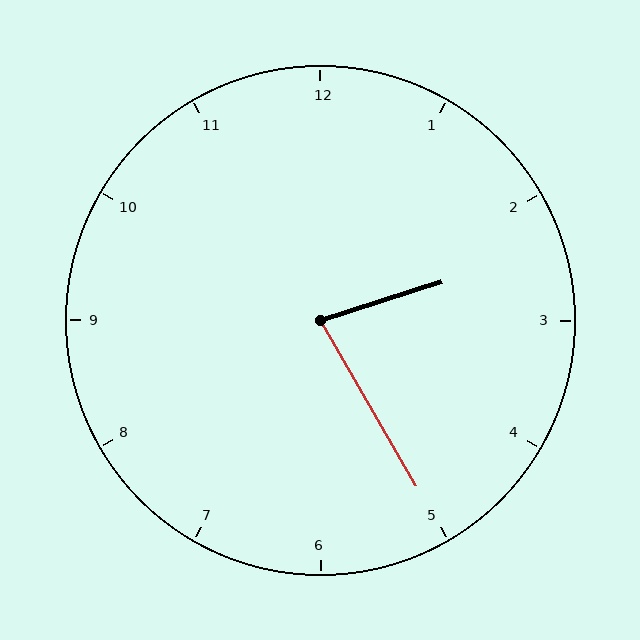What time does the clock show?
2:25.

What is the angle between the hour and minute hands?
Approximately 78 degrees.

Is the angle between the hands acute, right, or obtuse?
It is acute.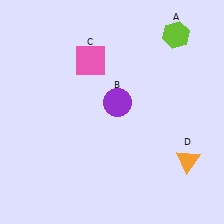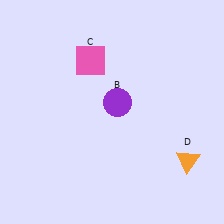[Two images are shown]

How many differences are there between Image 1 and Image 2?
There is 1 difference between the two images.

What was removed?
The lime hexagon (A) was removed in Image 2.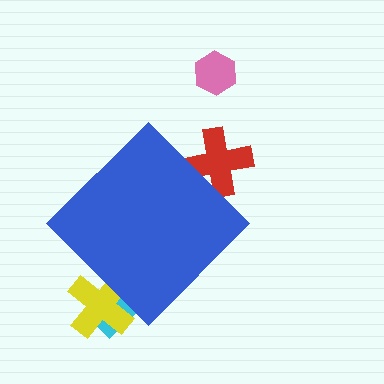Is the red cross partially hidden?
Yes, the red cross is partially hidden behind the blue diamond.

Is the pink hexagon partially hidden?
No, the pink hexagon is fully visible.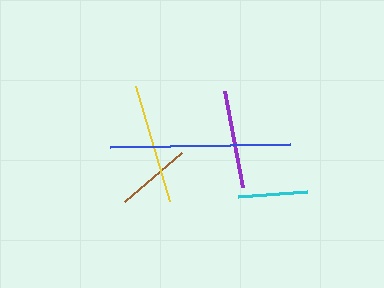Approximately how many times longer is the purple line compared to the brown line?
The purple line is approximately 1.3 times the length of the brown line.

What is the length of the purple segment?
The purple segment is approximately 97 pixels long.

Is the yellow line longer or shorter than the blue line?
The blue line is longer than the yellow line.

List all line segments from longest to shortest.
From longest to shortest: blue, yellow, purple, brown, cyan.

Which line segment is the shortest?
The cyan line is the shortest at approximately 69 pixels.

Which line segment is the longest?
The blue line is the longest at approximately 180 pixels.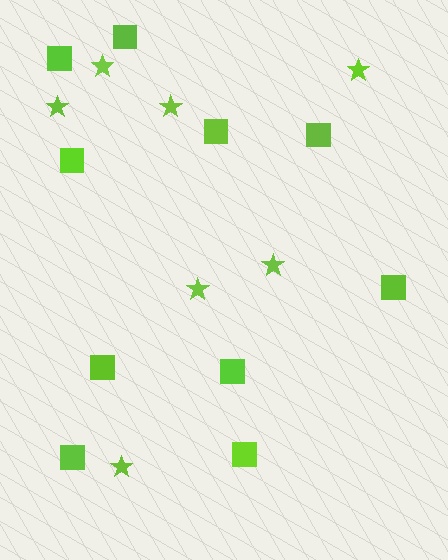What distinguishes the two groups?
There are 2 groups: one group of stars (7) and one group of squares (10).